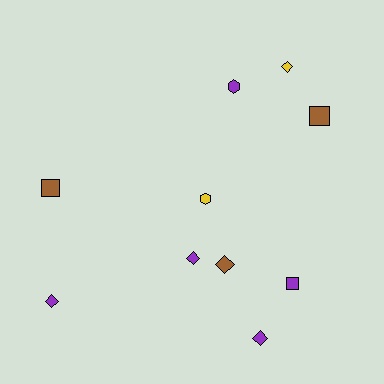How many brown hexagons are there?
There are no brown hexagons.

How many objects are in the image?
There are 10 objects.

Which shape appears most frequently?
Diamond, with 5 objects.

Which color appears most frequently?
Purple, with 5 objects.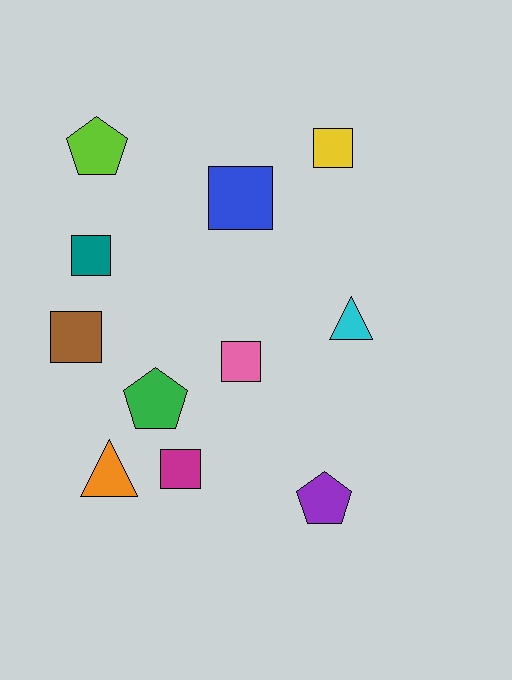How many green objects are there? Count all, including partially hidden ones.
There is 1 green object.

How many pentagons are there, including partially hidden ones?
There are 3 pentagons.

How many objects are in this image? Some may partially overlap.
There are 11 objects.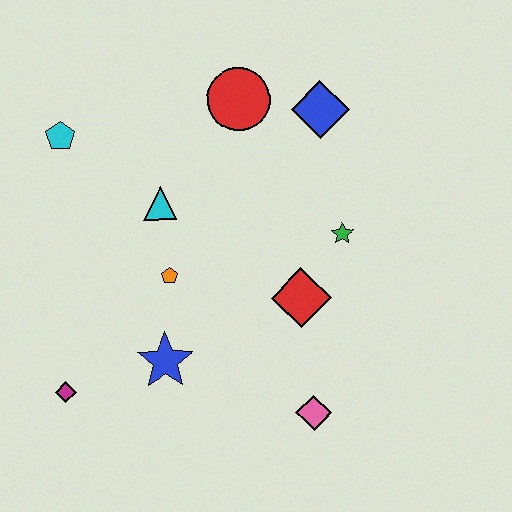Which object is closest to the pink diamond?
The red diamond is closest to the pink diamond.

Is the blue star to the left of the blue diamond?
Yes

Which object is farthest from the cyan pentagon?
The pink diamond is farthest from the cyan pentagon.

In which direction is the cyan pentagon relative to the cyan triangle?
The cyan pentagon is to the left of the cyan triangle.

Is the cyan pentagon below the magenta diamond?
No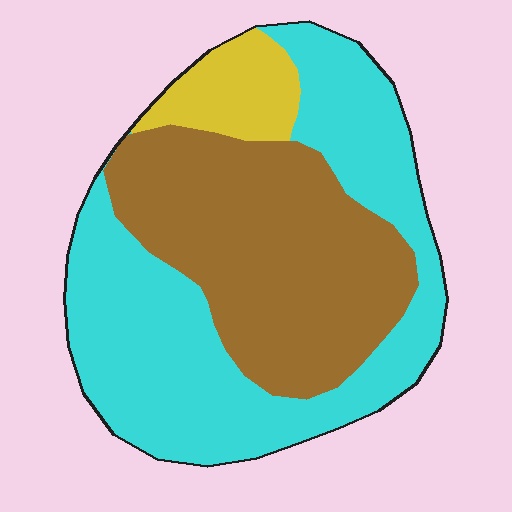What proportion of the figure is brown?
Brown covers about 40% of the figure.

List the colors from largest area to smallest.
From largest to smallest: cyan, brown, yellow.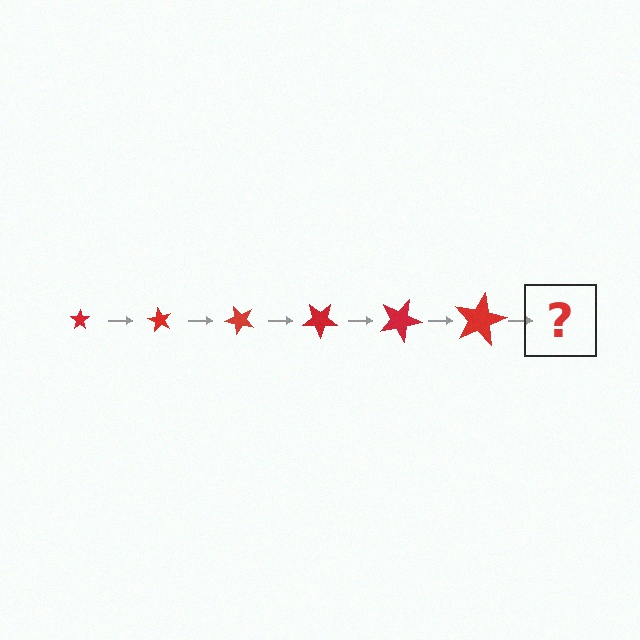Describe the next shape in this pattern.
It should be a star, larger than the previous one and rotated 360 degrees from the start.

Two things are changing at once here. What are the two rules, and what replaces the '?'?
The two rules are that the star grows larger each step and it rotates 60 degrees each step. The '?' should be a star, larger than the previous one and rotated 360 degrees from the start.